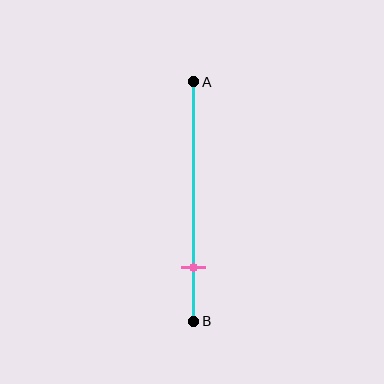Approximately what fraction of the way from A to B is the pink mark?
The pink mark is approximately 75% of the way from A to B.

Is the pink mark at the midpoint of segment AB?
No, the mark is at about 75% from A, not at the 50% midpoint.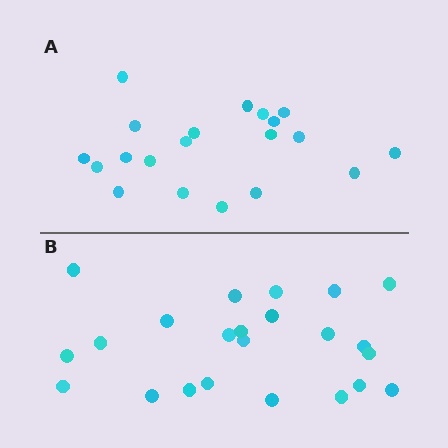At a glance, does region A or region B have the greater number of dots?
Region B (the bottom region) has more dots.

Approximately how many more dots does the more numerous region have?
Region B has just a few more — roughly 2 or 3 more dots than region A.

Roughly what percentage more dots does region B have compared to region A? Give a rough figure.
About 15% more.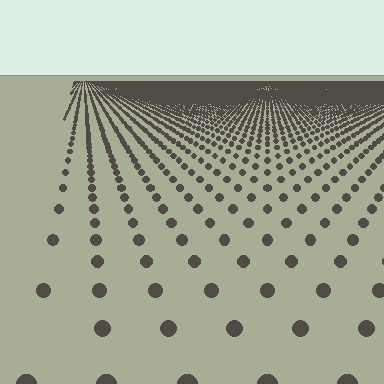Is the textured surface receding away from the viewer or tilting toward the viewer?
The surface is receding away from the viewer. Texture elements get smaller and denser toward the top.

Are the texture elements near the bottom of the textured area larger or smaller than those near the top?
Larger. Near the bottom, elements are closer to the viewer and appear at a bigger on-screen size.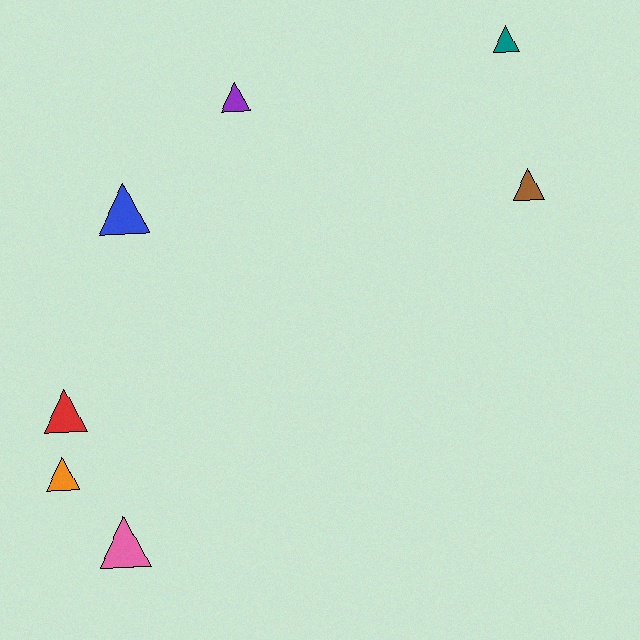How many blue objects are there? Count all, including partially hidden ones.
There is 1 blue object.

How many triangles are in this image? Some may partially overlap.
There are 7 triangles.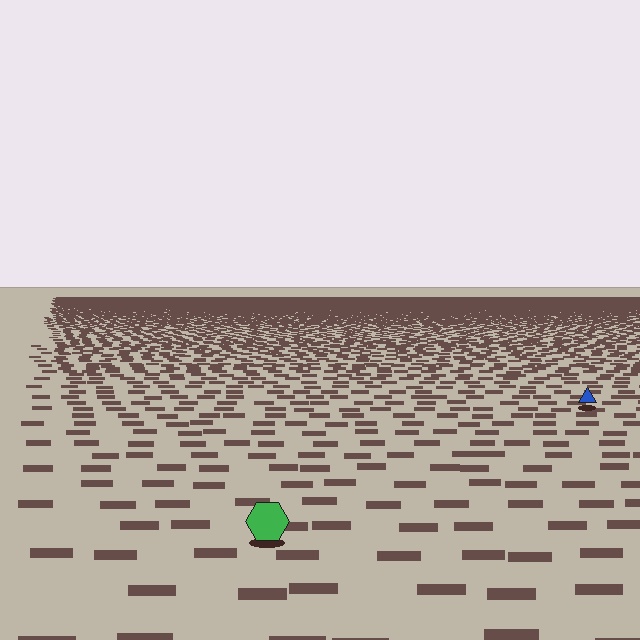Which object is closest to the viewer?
The green hexagon is closest. The texture marks near it are larger and more spread out.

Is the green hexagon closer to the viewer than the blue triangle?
Yes. The green hexagon is closer — you can tell from the texture gradient: the ground texture is coarser near it.